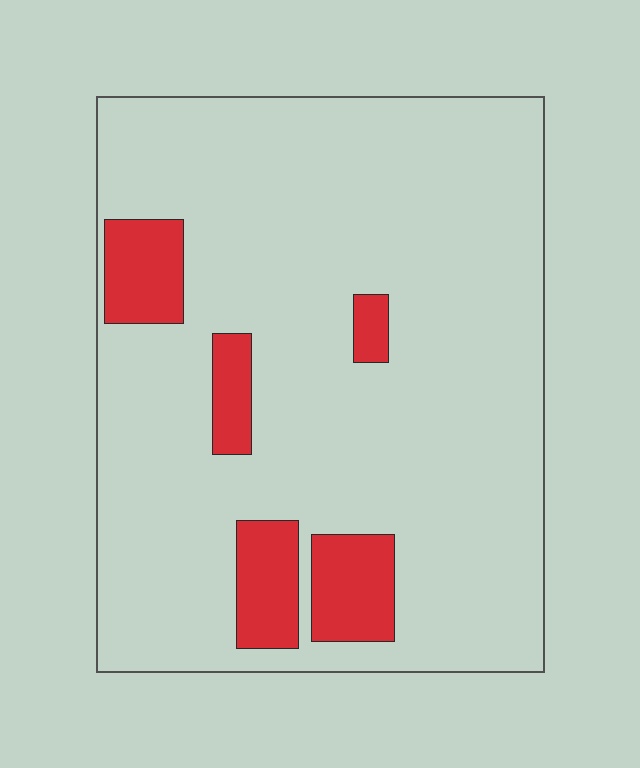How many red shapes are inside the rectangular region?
5.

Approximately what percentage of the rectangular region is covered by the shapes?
Approximately 15%.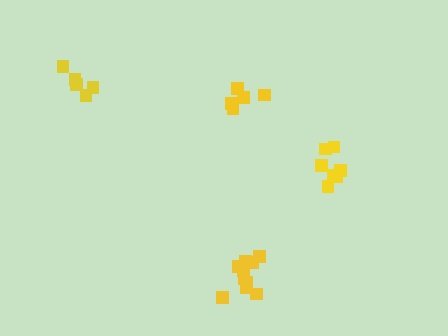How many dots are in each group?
Group 1: 5 dots, Group 2: 10 dots, Group 3: 5 dots, Group 4: 7 dots (27 total).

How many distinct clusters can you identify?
There are 4 distinct clusters.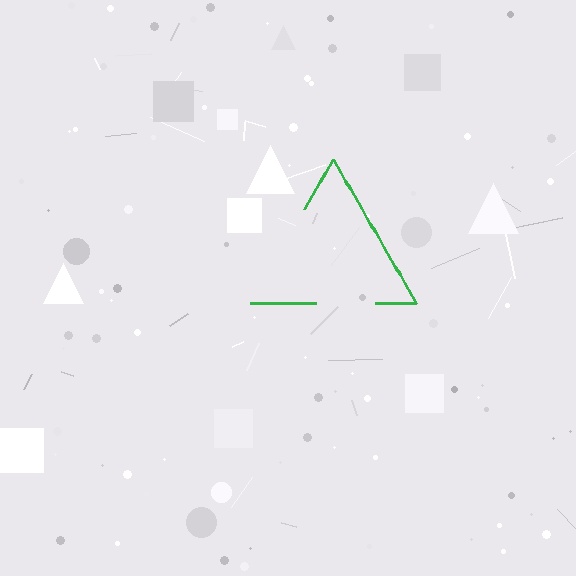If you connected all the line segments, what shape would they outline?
They would outline a triangle.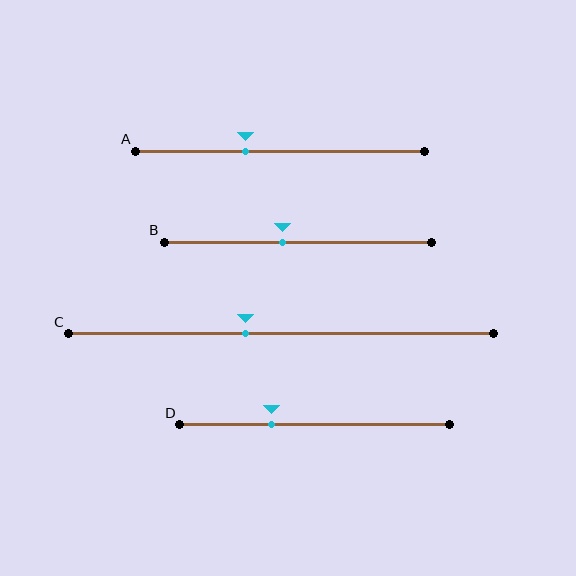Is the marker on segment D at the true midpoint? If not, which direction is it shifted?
No, the marker on segment D is shifted to the left by about 16% of the segment length.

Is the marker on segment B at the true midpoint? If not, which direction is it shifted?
No, the marker on segment B is shifted to the left by about 6% of the segment length.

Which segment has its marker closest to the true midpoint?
Segment B has its marker closest to the true midpoint.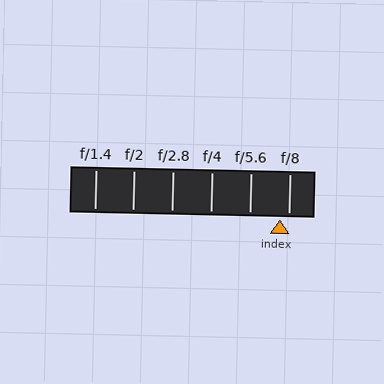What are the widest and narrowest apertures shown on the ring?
The widest aperture shown is f/1.4 and the narrowest is f/8.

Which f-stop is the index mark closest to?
The index mark is closest to f/8.